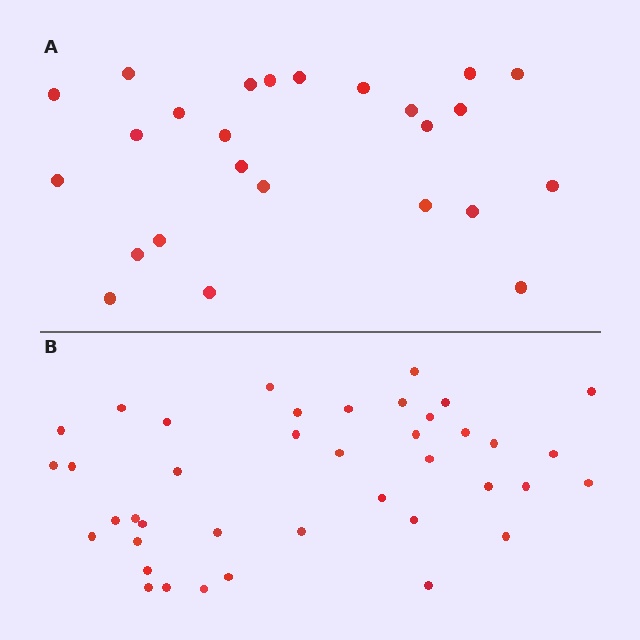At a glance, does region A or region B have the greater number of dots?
Region B (the bottom region) has more dots.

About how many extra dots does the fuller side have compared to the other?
Region B has approximately 15 more dots than region A.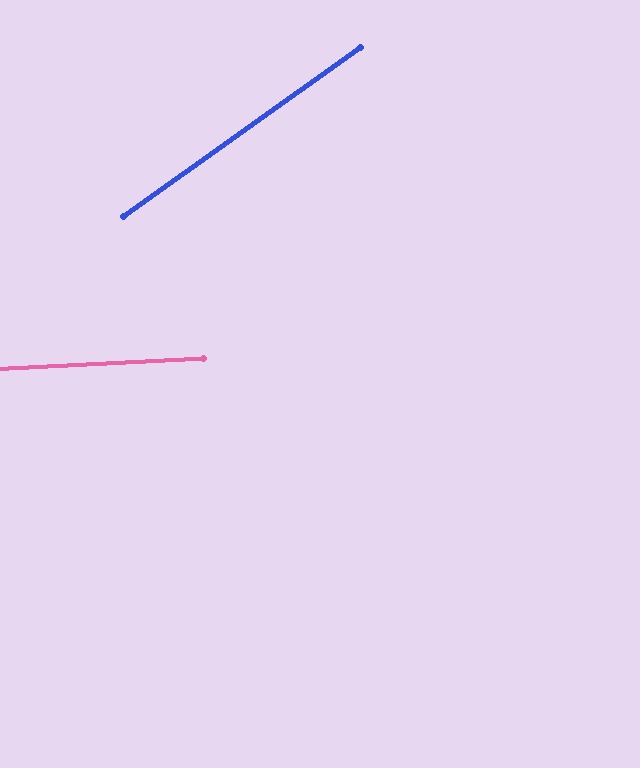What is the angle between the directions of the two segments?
Approximately 33 degrees.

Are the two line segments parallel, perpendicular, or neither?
Neither parallel nor perpendicular — they differ by about 33°.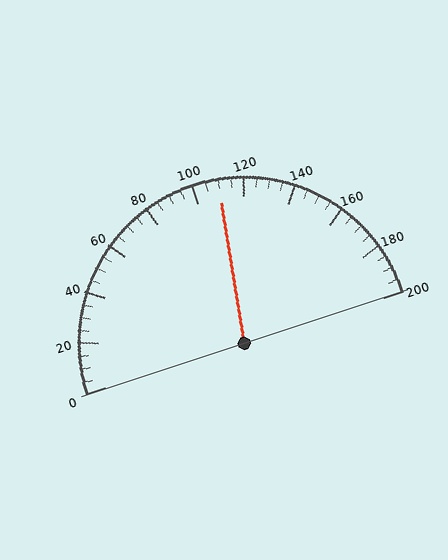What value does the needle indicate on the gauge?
The needle indicates approximately 110.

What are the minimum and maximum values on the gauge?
The gauge ranges from 0 to 200.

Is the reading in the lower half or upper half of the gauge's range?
The reading is in the upper half of the range (0 to 200).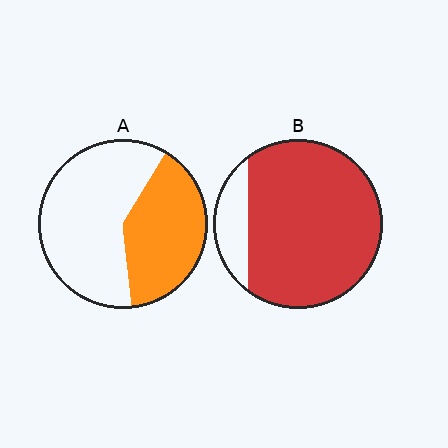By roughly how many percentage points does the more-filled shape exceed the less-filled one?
By roughly 45 percentage points (B over A).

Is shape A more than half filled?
No.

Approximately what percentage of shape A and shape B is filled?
A is approximately 40% and B is approximately 85%.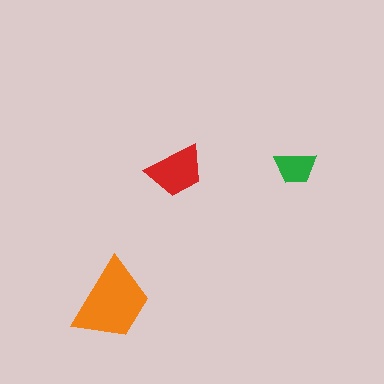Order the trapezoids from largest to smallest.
the orange one, the red one, the green one.